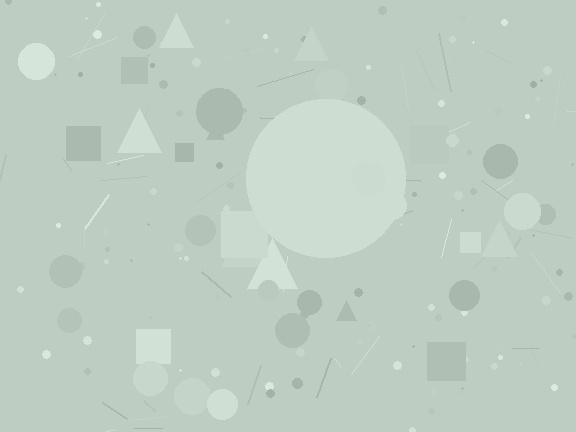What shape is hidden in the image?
A circle is hidden in the image.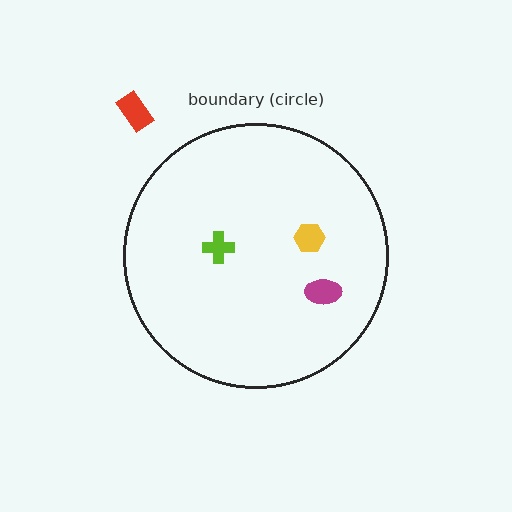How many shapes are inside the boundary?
3 inside, 1 outside.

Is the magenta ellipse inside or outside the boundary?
Inside.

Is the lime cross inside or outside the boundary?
Inside.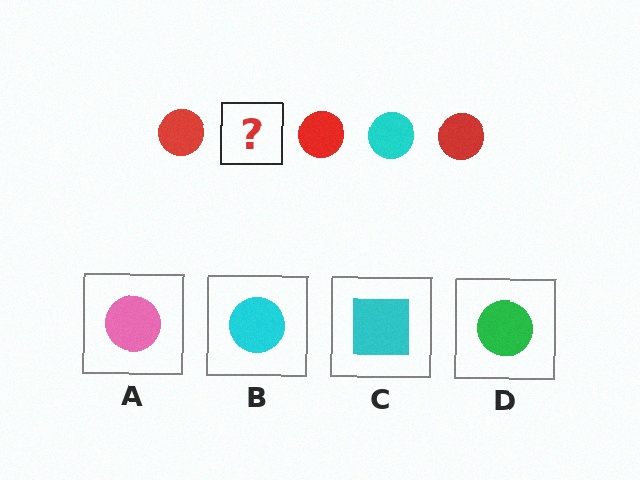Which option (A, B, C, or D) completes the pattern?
B.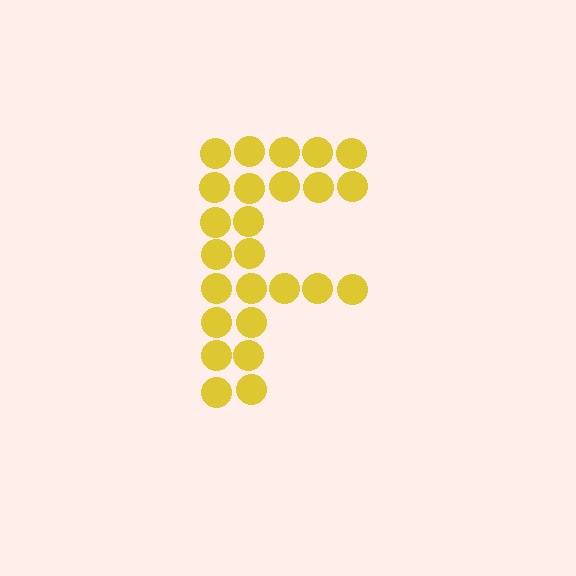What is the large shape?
The large shape is the letter F.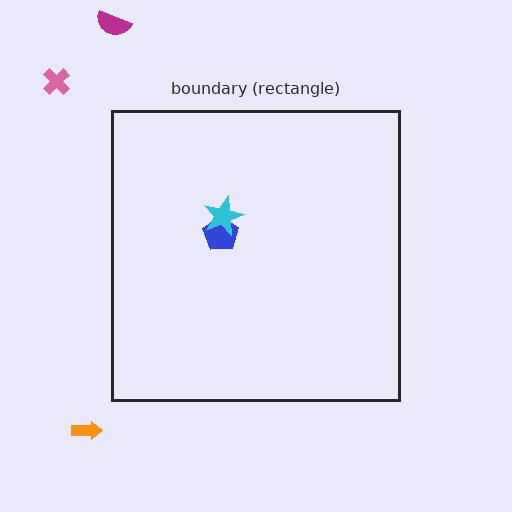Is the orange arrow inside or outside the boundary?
Outside.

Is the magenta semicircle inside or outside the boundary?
Outside.